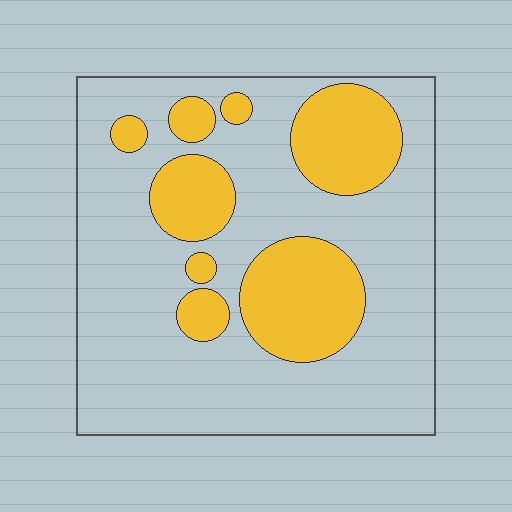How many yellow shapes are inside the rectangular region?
8.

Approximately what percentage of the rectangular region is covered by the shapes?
Approximately 25%.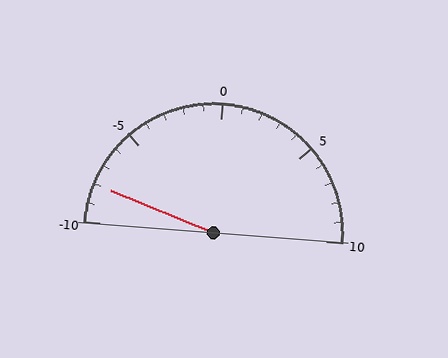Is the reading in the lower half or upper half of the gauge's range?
The reading is in the lower half of the range (-10 to 10).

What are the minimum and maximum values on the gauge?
The gauge ranges from -10 to 10.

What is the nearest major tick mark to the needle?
The nearest major tick mark is -10.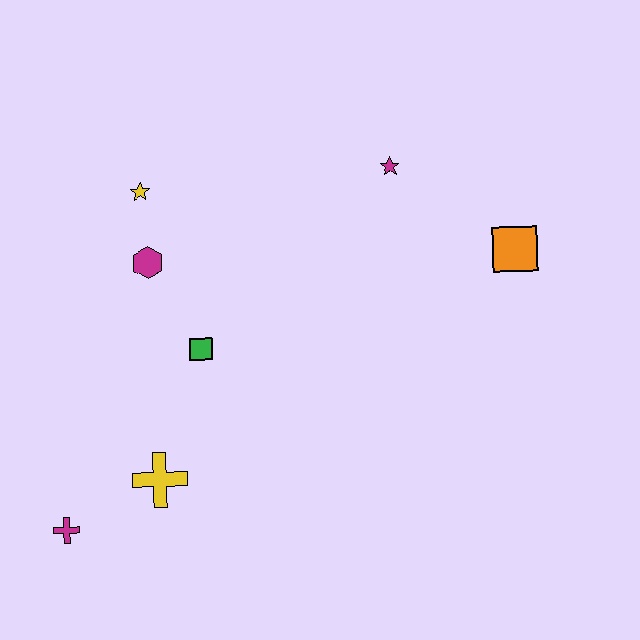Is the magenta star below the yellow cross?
No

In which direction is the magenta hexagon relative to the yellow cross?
The magenta hexagon is above the yellow cross.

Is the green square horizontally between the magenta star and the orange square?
No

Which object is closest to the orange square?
The magenta star is closest to the orange square.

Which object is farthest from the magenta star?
The magenta cross is farthest from the magenta star.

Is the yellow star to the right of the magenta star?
No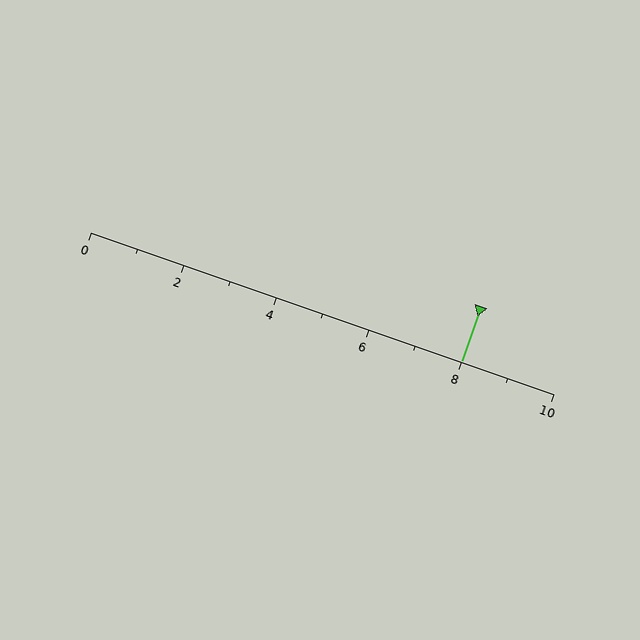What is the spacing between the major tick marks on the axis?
The major ticks are spaced 2 apart.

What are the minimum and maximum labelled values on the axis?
The axis runs from 0 to 10.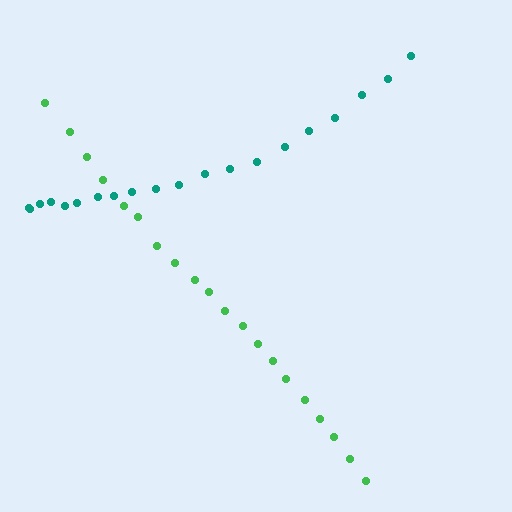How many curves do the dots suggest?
There are 2 distinct paths.